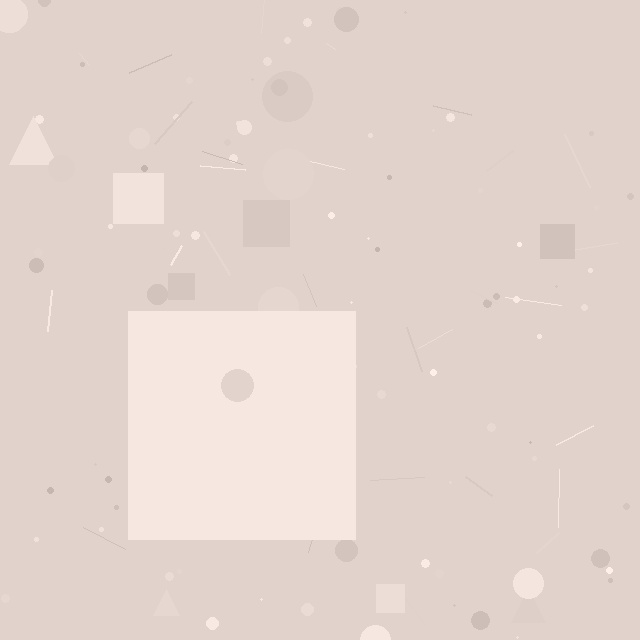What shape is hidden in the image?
A square is hidden in the image.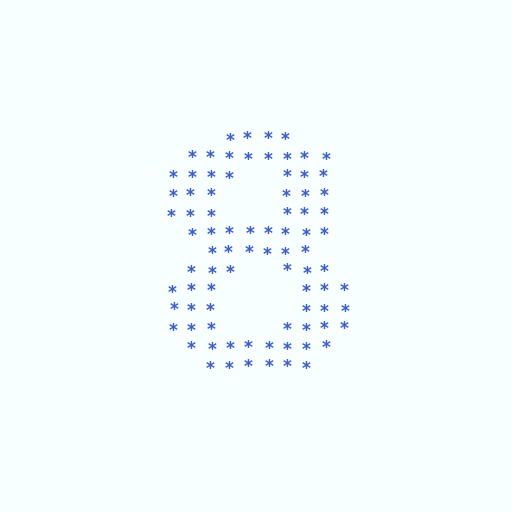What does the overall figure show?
The overall figure shows the digit 8.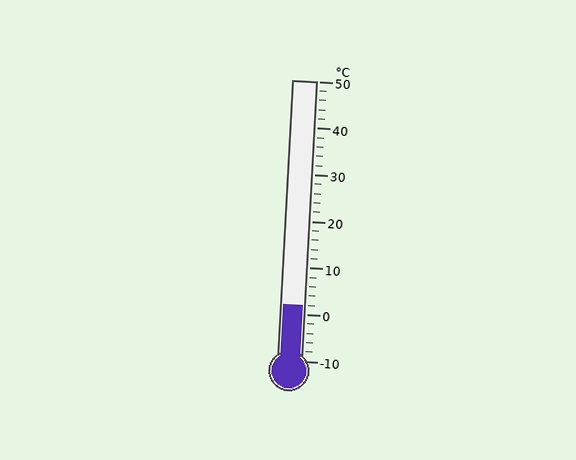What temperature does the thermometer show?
The thermometer shows approximately 2°C.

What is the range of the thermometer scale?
The thermometer scale ranges from -10°C to 50°C.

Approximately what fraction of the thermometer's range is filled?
The thermometer is filled to approximately 20% of its range.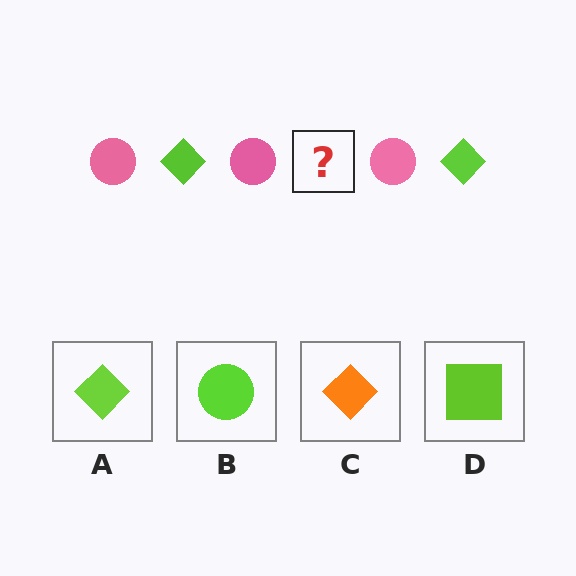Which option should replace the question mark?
Option A.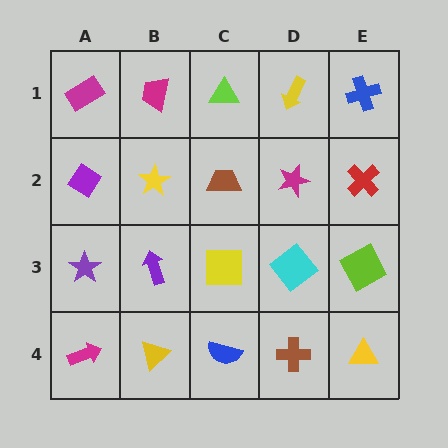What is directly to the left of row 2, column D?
A brown trapezoid.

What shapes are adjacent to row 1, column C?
A brown trapezoid (row 2, column C), a magenta trapezoid (row 1, column B), a yellow arrow (row 1, column D).